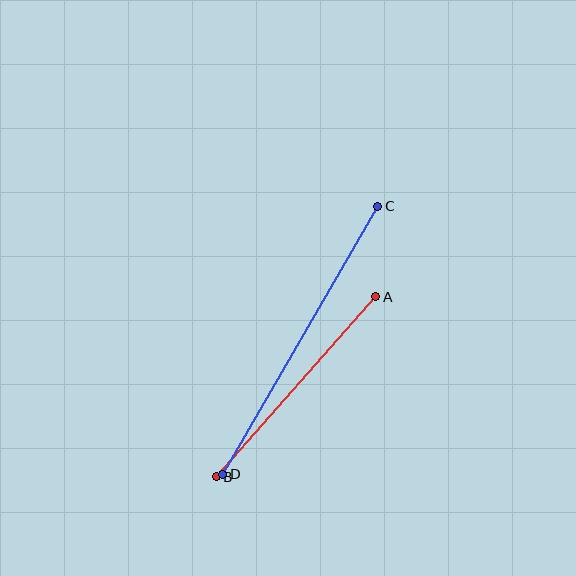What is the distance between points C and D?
The distance is approximately 310 pixels.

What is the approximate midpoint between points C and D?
The midpoint is at approximately (300, 340) pixels.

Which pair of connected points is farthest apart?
Points C and D are farthest apart.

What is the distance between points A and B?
The distance is approximately 241 pixels.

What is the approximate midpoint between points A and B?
The midpoint is at approximately (296, 387) pixels.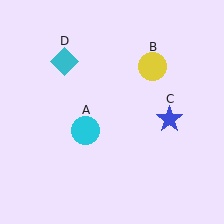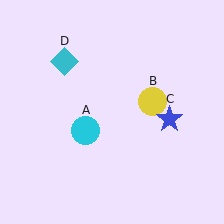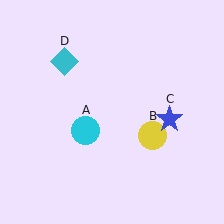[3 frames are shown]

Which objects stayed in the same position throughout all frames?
Cyan circle (object A) and blue star (object C) and cyan diamond (object D) remained stationary.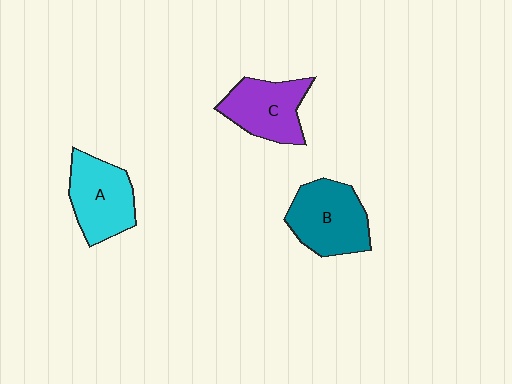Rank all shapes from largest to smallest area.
From largest to smallest: B (teal), A (cyan), C (purple).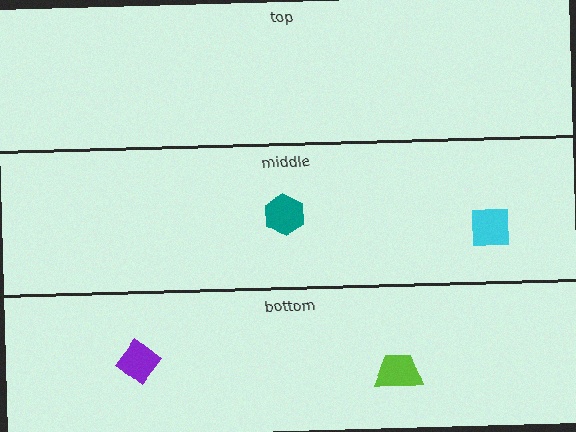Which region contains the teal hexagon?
The middle region.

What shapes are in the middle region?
The cyan square, the teal hexagon.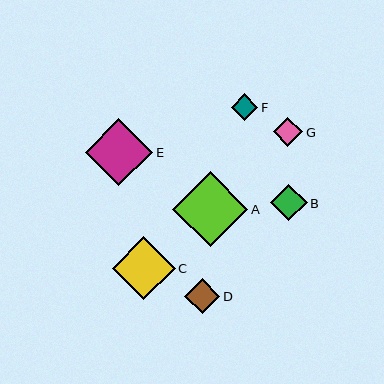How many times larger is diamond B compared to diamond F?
Diamond B is approximately 1.4 times the size of diamond F.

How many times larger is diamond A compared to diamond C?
Diamond A is approximately 1.2 times the size of diamond C.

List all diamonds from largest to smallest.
From largest to smallest: A, E, C, B, D, G, F.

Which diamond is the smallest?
Diamond F is the smallest with a size of approximately 27 pixels.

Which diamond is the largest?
Diamond A is the largest with a size of approximately 75 pixels.